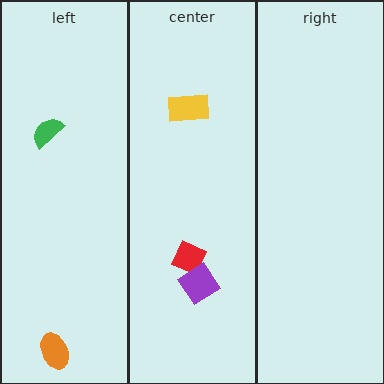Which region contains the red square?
The center region.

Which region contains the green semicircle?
The left region.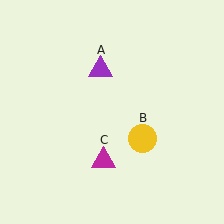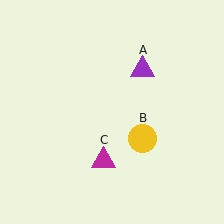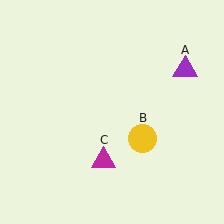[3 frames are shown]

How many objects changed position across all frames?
1 object changed position: purple triangle (object A).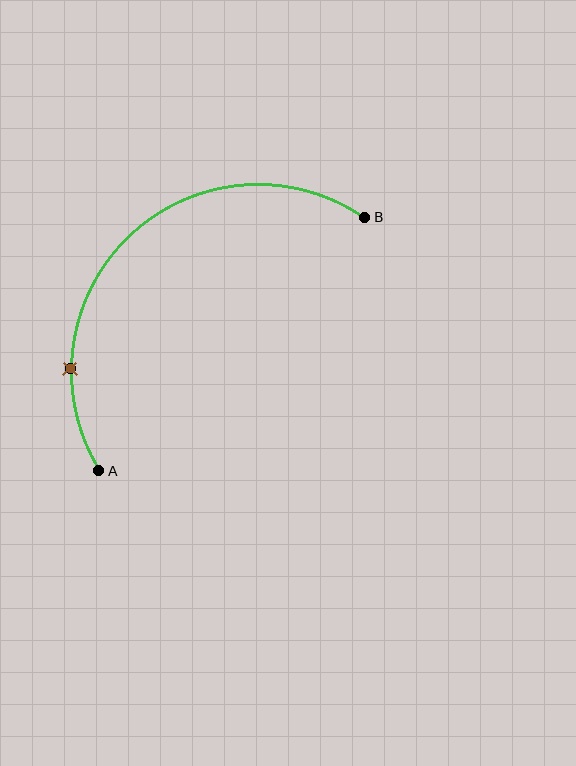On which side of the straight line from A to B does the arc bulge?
The arc bulges above and to the left of the straight line connecting A and B.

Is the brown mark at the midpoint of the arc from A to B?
No. The brown mark lies on the arc but is closer to endpoint A. The arc midpoint would be at the point on the curve equidistant along the arc from both A and B.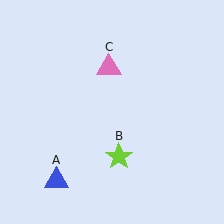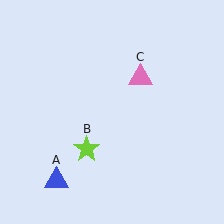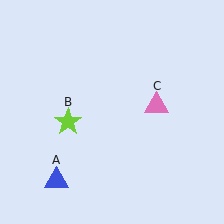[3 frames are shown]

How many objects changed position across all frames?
2 objects changed position: lime star (object B), pink triangle (object C).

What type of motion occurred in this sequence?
The lime star (object B), pink triangle (object C) rotated clockwise around the center of the scene.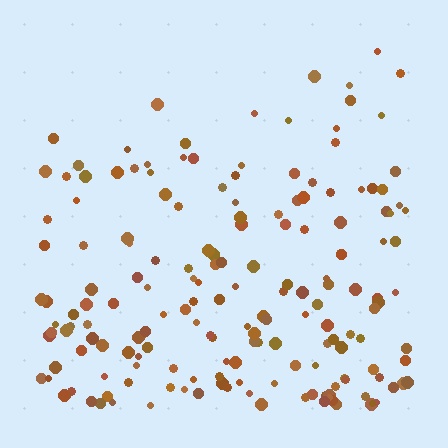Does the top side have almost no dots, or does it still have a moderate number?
Still a moderate number, just noticeably fewer than the bottom.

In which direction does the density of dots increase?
From top to bottom, with the bottom side densest.